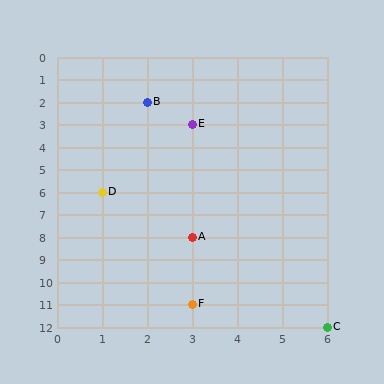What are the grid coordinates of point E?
Point E is at grid coordinates (3, 3).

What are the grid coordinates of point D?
Point D is at grid coordinates (1, 6).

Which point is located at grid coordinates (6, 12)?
Point C is at (6, 12).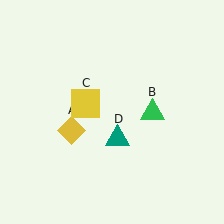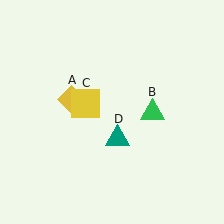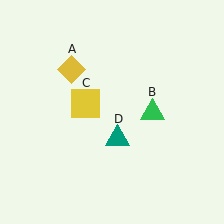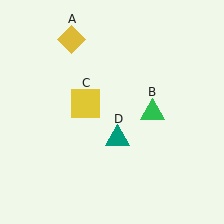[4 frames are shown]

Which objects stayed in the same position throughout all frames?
Green triangle (object B) and yellow square (object C) and teal triangle (object D) remained stationary.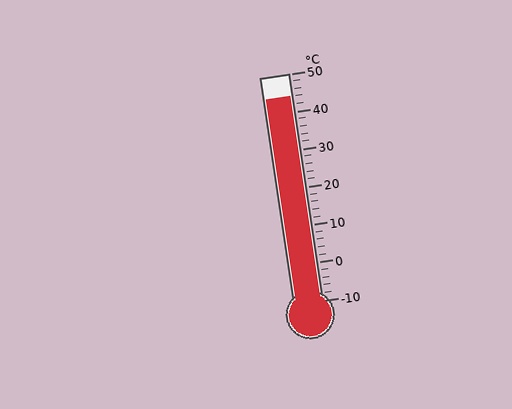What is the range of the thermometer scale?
The thermometer scale ranges from -10°C to 50°C.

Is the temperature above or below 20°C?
The temperature is above 20°C.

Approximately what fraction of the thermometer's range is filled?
The thermometer is filled to approximately 90% of its range.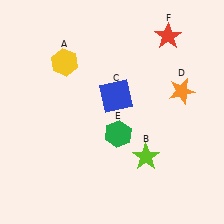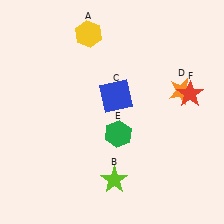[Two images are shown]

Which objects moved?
The objects that moved are: the yellow hexagon (A), the lime star (B), the red star (F).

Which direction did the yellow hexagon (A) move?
The yellow hexagon (A) moved up.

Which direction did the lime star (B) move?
The lime star (B) moved left.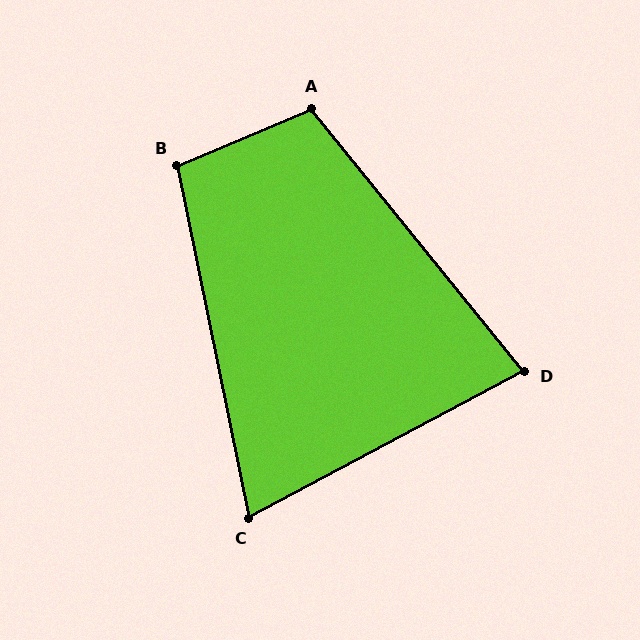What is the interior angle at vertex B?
Approximately 101 degrees (obtuse).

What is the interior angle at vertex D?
Approximately 79 degrees (acute).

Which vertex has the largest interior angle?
A, at approximately 106 degrees.